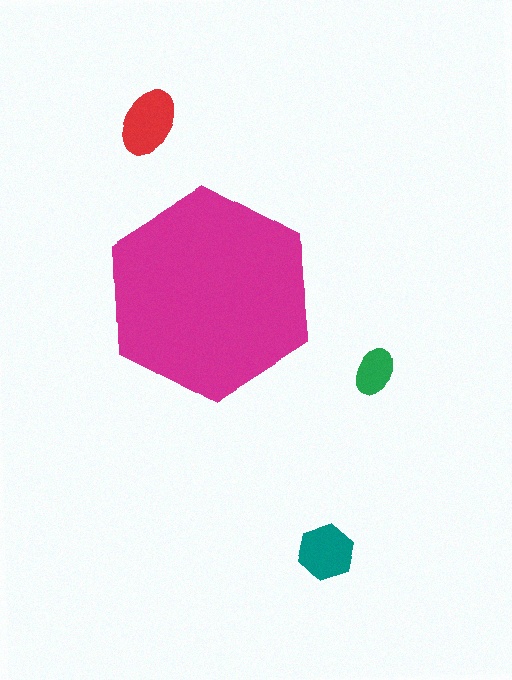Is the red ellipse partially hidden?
No, the red ellipse is fully visible.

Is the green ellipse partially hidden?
No, the green ellipse is fully visible.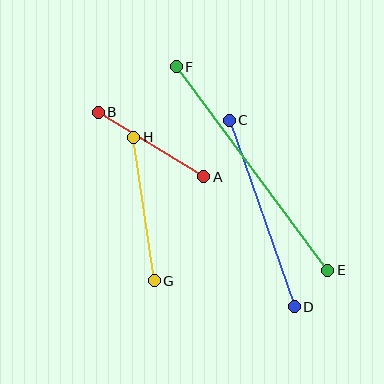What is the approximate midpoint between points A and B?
The midpoint is at approximately (151, 144) pixels.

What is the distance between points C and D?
The distance is approximately 198 pixels.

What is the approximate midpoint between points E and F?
The midpoint is at approximately (252, 168) pixels.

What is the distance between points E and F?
The distance is approximately 254 pixels.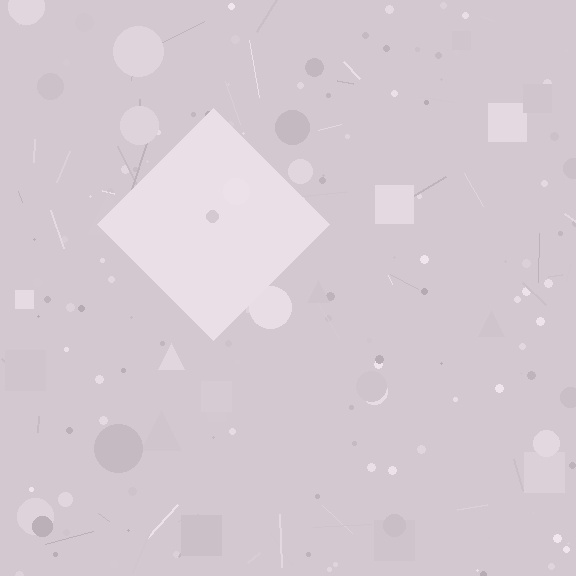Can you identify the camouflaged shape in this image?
The camouflaged shape is a diamond.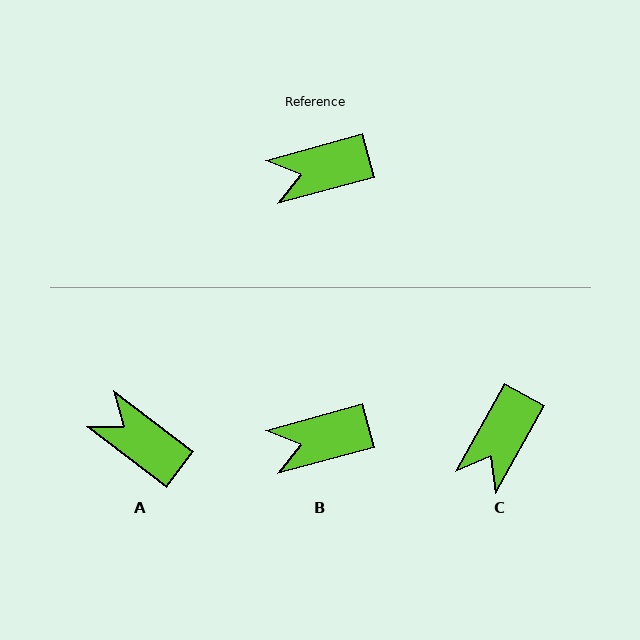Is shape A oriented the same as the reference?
No, it is off by about 53 degrees.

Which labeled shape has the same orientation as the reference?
B.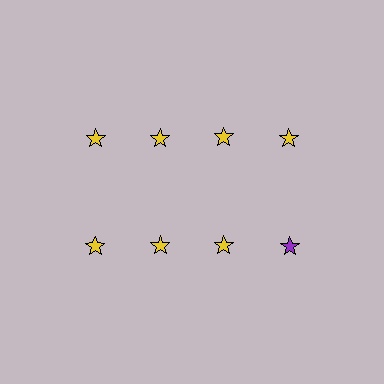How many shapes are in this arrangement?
There are 8 shapes arranged in a grid pattern.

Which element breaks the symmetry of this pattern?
The purple star in the second row, second from right column breaks the symmetry. All other shapes are yellow stars.